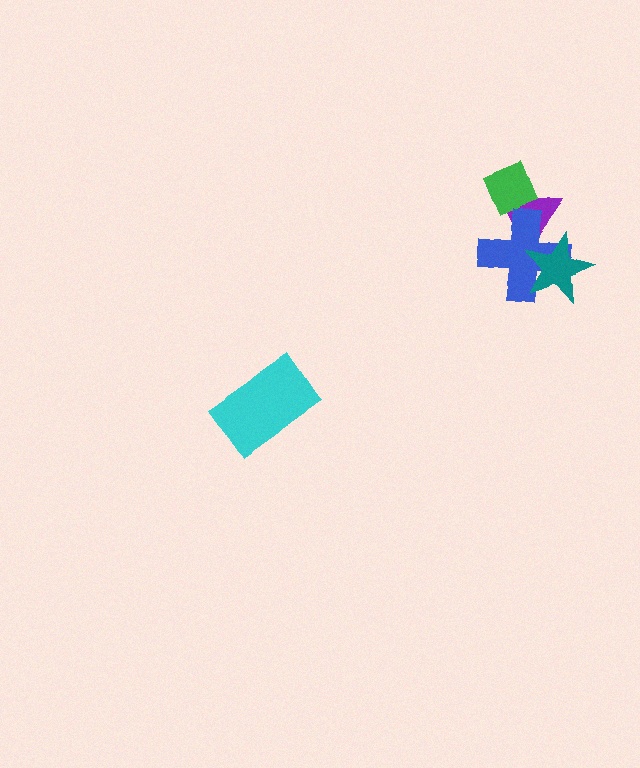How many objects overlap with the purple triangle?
3 objects overlap with the purple triangle.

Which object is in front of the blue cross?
The teal star is in front of the blue cross.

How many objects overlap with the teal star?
2 objects overlap with the teal star.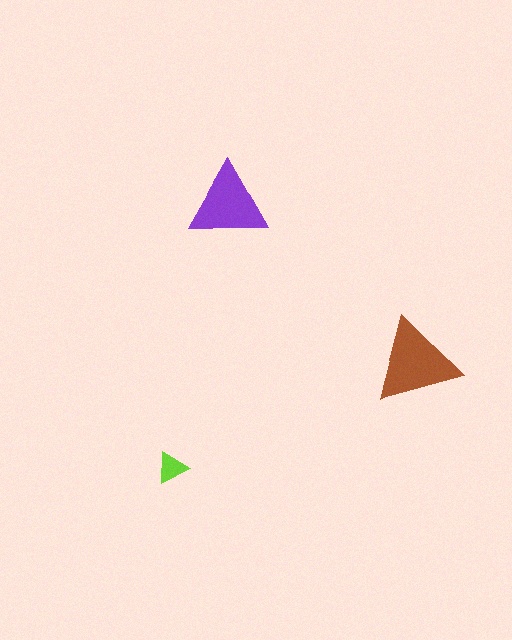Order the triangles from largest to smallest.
the brown one, the purple one, the lime one.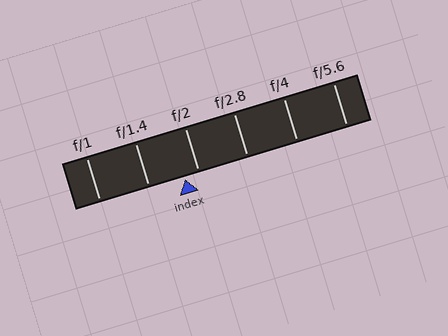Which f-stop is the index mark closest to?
The index mark is closest to f/2.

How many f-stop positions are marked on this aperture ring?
There are 6 f-stop positions marked.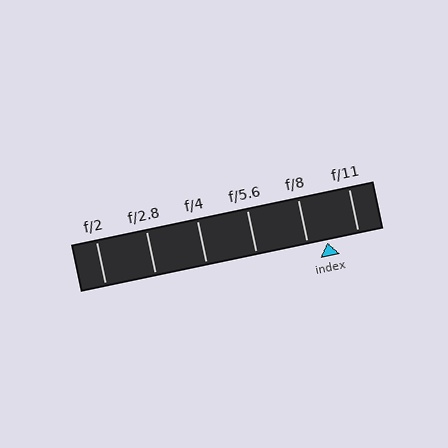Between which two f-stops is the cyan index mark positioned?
The index mark is between f/8 and f/11.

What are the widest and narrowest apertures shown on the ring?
The widest aperture shown is f/2 and the narrowest is f/11.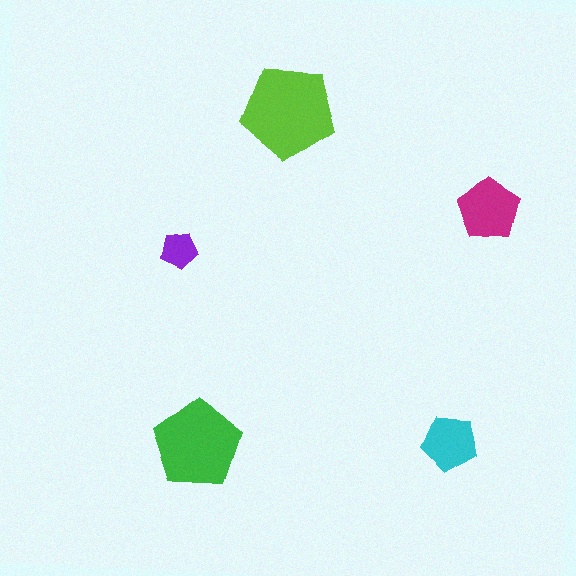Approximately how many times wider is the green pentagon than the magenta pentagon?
About 1.5 times wider.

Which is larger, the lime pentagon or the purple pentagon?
The lime one.